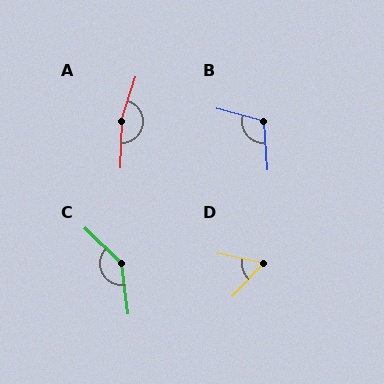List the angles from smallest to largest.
D (59°), B (109°), C (142°), A (163°).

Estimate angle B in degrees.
Approximately 109 degrees.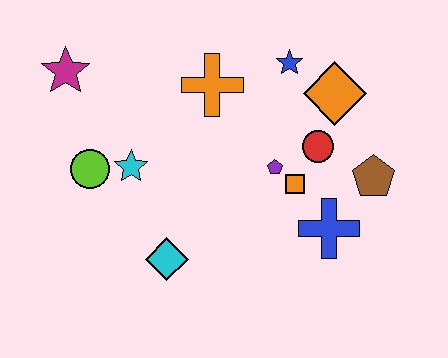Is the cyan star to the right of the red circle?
No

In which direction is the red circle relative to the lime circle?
The red circle is to the right of the lime circle.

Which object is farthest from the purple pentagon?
The magenta star is farthest from the purple pentagon.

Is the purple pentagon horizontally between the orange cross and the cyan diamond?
No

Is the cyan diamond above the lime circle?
No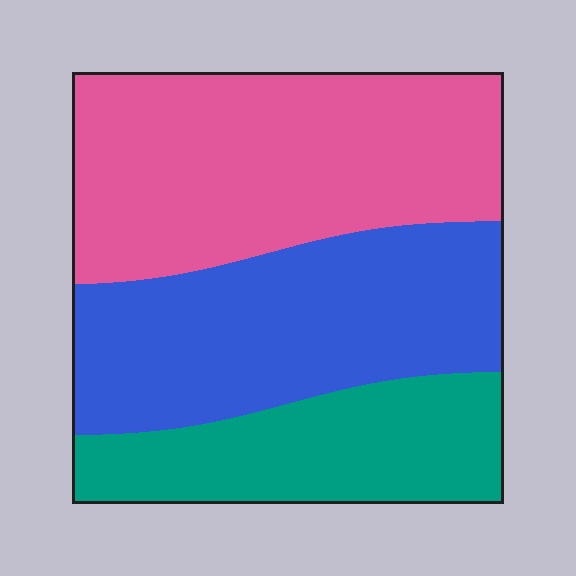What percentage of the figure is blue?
Blue covers about 35% of the figure.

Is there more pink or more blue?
Pink.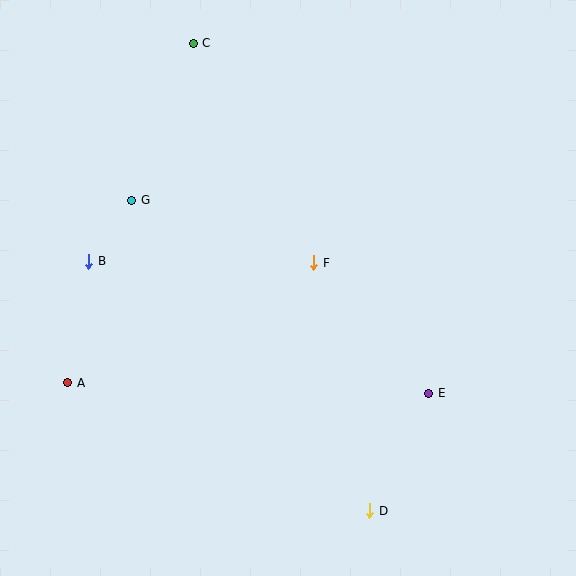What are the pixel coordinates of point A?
Point A is at (68, 383).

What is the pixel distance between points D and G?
The distance between D and G is 391 pixels.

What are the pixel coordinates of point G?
Point G is at (132, 200).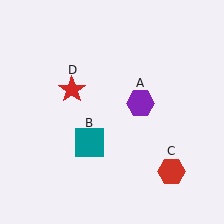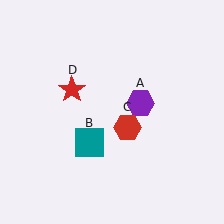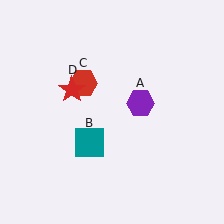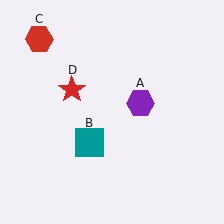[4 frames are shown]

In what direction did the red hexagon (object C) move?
The red hexagon (object C) moved up and to the left.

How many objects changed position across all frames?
1 object changed position: red hexagon (object C).